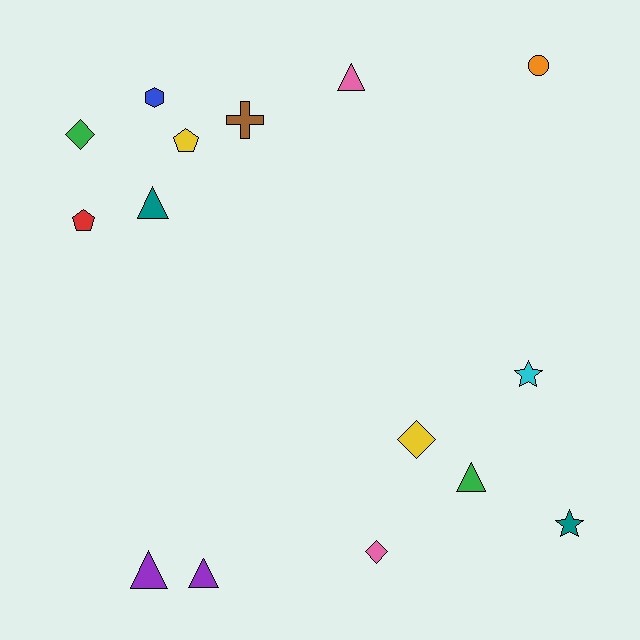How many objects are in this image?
There are 15 objects.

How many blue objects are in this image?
There is 1 blue object.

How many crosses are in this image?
There is 1 cross.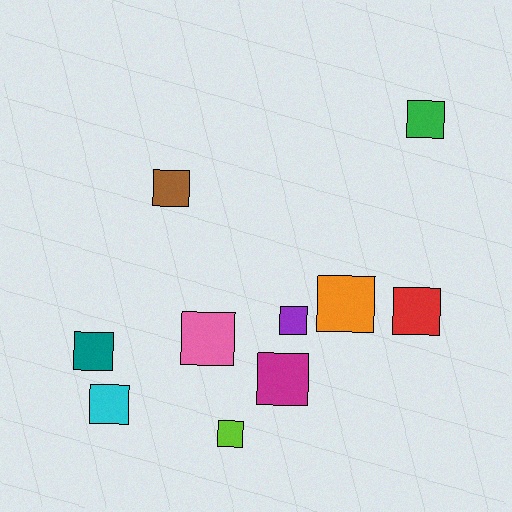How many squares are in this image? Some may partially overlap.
There are 10 squares.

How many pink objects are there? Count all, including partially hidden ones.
There is 1 pink object.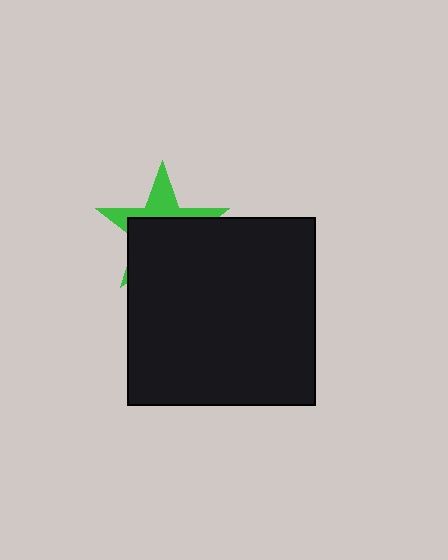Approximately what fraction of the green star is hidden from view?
Roughly 62% of the green star is hidden behind the black square.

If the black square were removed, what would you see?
You would see the complete green star.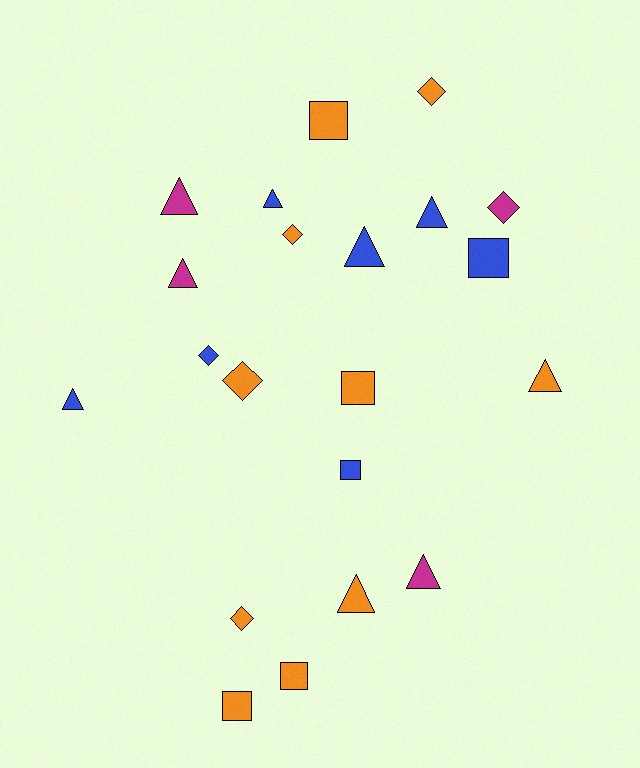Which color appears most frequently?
Orange, with 10 objects.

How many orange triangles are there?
There are 2 orange triangles.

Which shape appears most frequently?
Triangle, with 9 objects.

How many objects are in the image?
There are 21 objects.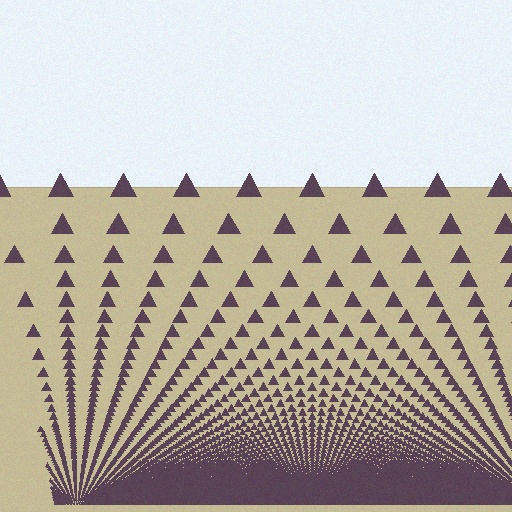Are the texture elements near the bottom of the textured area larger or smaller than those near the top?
Smaller. The gradient is inverted — elements near the bottom are smaller and denser.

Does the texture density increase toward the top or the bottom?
Density increases toward the bottom.